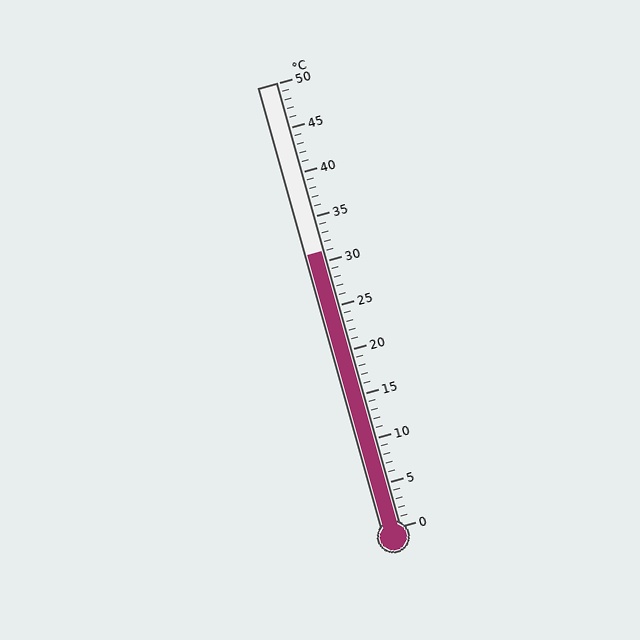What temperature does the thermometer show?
The thermometer shows approximately 31°C.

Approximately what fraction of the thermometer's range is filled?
The thermometer is filled to approximately 60% of its range.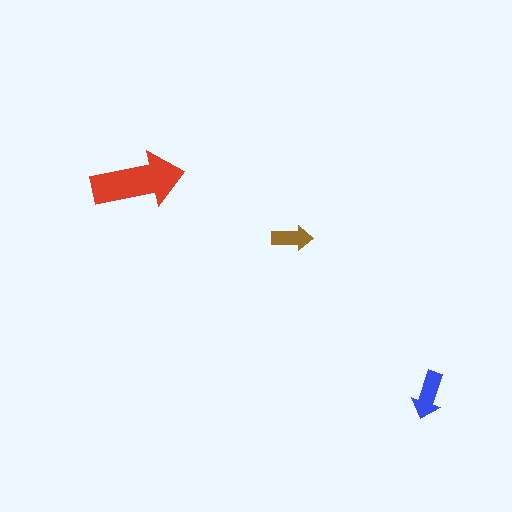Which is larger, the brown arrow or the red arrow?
The red one.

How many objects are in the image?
There are 3 objects in the image.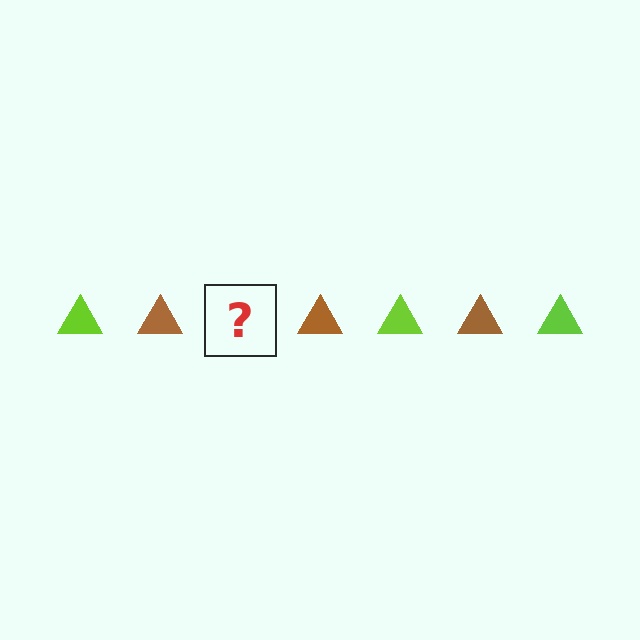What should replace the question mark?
The question mark should be replaced with a lime triangle.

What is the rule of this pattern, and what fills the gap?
The rule is that the pattern cycles through lime, brown triangles. The gap should be filled with a lime triangle.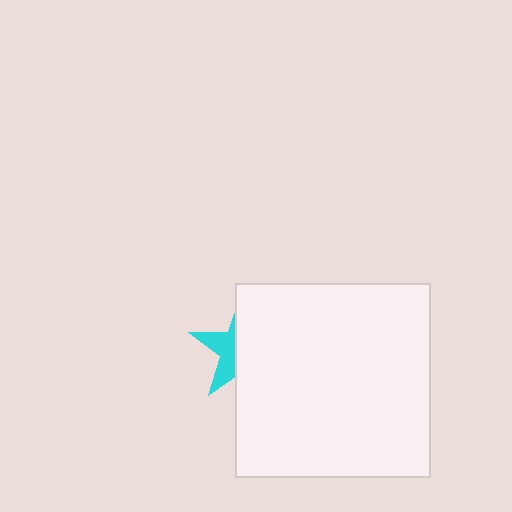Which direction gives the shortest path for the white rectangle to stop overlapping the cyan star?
Moving right gives the shortest separation.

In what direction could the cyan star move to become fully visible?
The cyan star could move left. That would shift it out from behind the white rectangle entirely.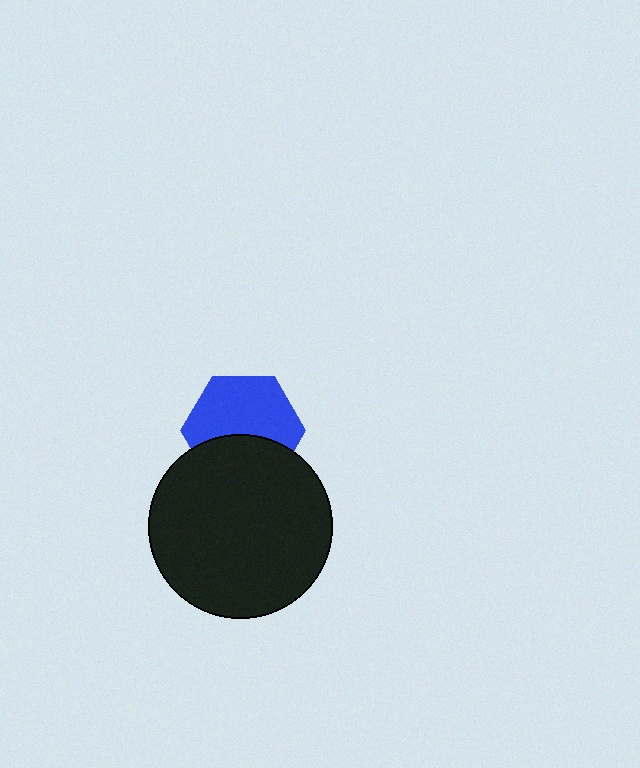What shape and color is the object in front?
The object in front is a black circle.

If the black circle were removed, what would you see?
You would see the complete blue hexagon.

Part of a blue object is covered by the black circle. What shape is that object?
It is a hexagon.